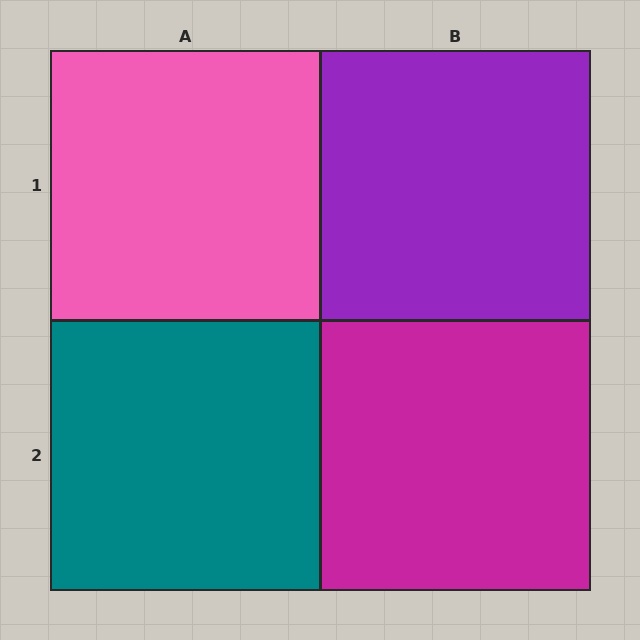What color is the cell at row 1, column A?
Pink.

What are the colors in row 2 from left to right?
Teal, magenta.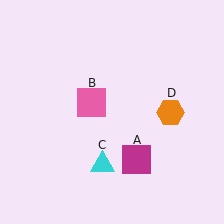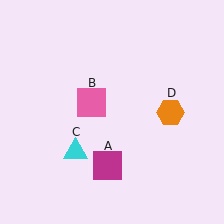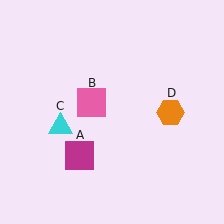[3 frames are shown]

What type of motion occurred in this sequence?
The magenta square (object A), cyan triangle (object C) rotated clockwise around the center of the scene.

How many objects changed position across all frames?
2 objects changed position: magenta square (object A), cyan triangle (object C).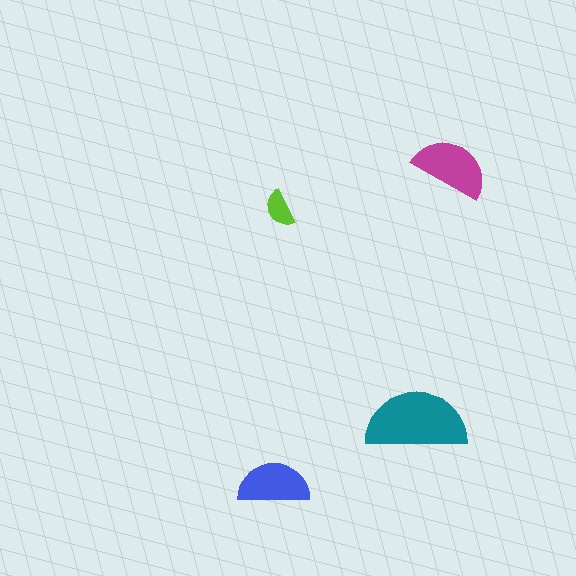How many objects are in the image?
There are 4 objects in the image.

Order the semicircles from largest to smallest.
the teal one, the magenta one, the blue one, the lime one.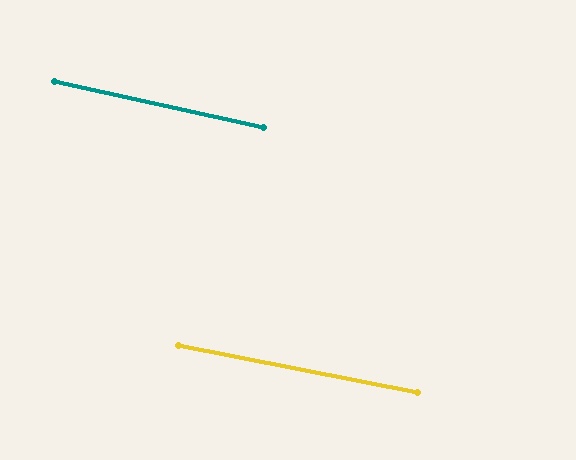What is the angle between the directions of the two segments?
Approximately 1 degree.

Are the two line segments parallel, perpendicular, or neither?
Parallel — their directions differ by only 1.4°.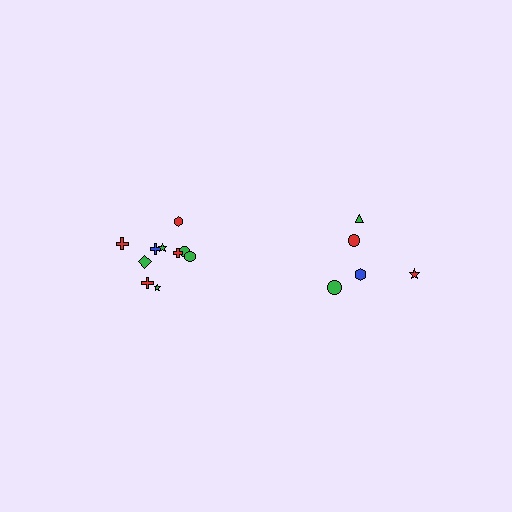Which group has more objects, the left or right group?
The left group.